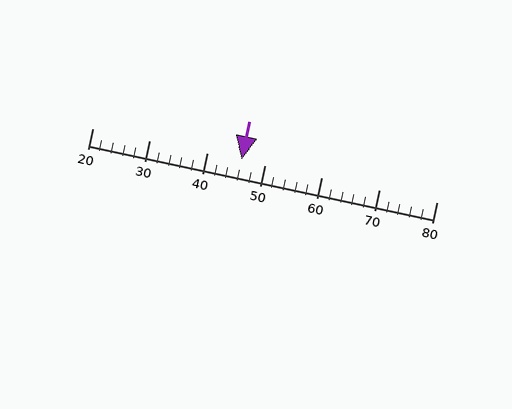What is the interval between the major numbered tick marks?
The major tick marks are spaced 10 units apart.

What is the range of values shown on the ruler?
The ruler shows values from 20 to 80.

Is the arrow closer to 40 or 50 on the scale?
The arrow is closer to 50.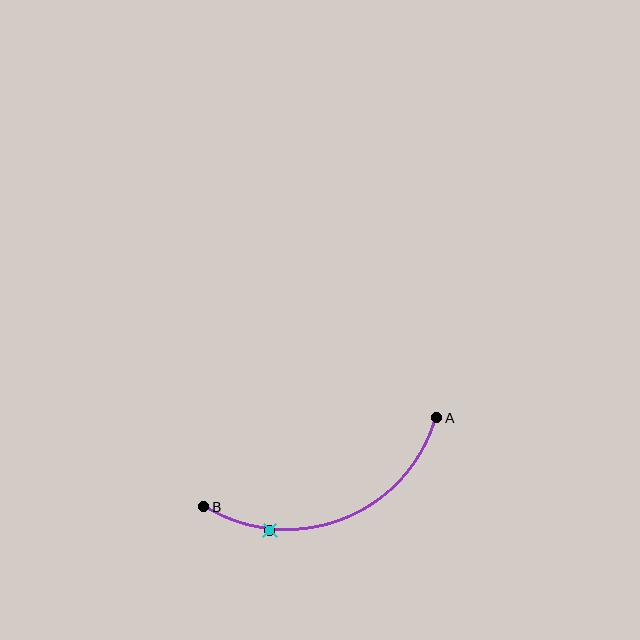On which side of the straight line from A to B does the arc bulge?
The arc bulges below the straight line connecting A and B.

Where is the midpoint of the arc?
The arc midpoint is the point on the curve farthest from the straight line joining A and B. It sits below that line.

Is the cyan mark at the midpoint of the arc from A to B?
No. The cyan mark lies on the arc but is closer to endpoint B. The arc midpoint would be at the point on the curve equidistant along the arc from both A and B.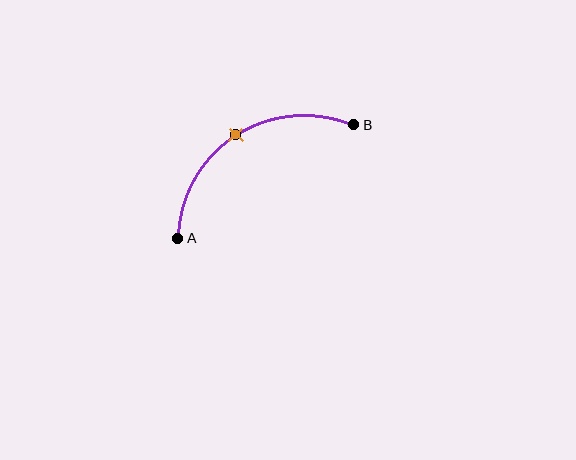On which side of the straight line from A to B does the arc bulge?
The arc bulges above the straight line connecting A and B.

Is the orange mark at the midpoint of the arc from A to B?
Yes. The orange mark lies on the arc at equal arc-length from both A and B — it is the arc midpoint.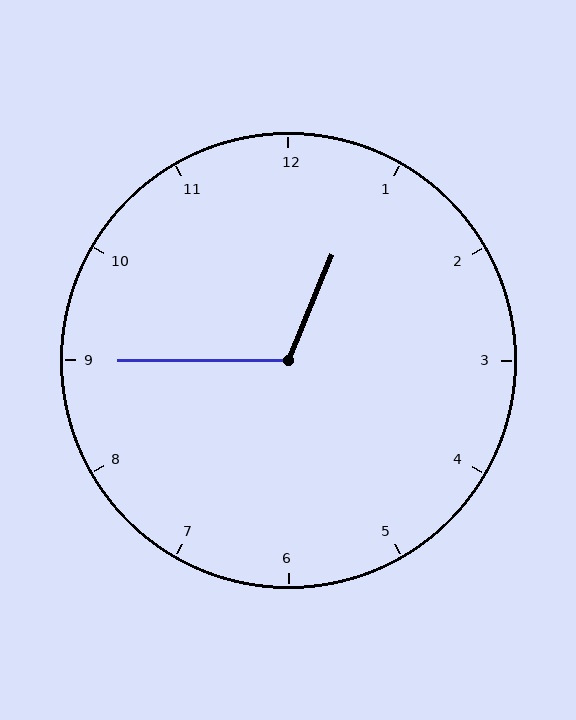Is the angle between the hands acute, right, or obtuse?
It is obtuse.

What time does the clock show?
12:45.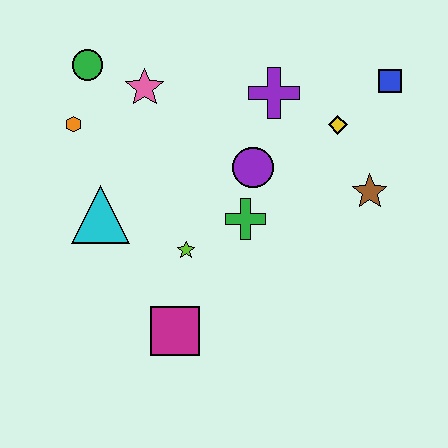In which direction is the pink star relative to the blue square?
The pink star is to the left of the blue square.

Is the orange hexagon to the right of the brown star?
No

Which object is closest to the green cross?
The purple circle is closest to the green cross.